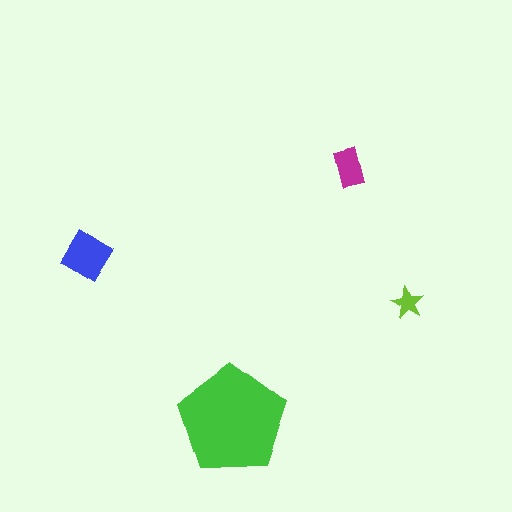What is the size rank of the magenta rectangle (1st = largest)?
3rd.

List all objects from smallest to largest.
The lime star, the magenta rectangle, the blue diamond, the green pentagon.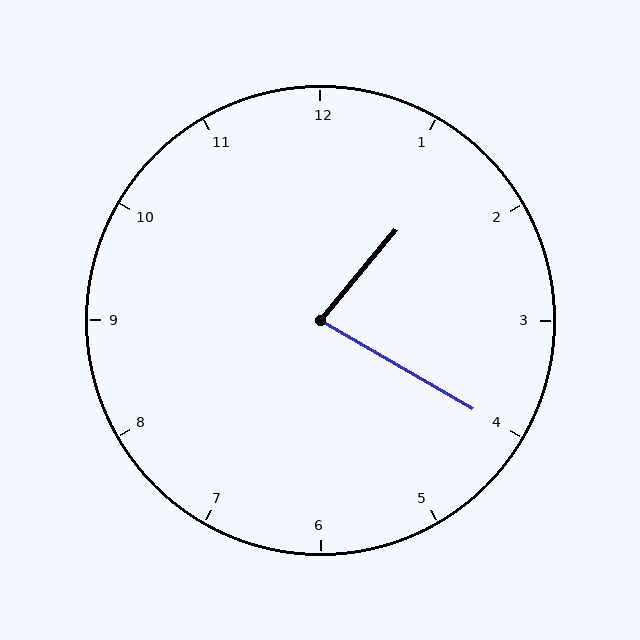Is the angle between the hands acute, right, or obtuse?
It is acute.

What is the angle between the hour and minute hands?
Approximately 80 degrees.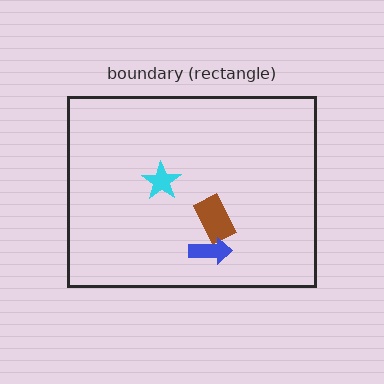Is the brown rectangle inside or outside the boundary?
Inside.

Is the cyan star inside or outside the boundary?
Inside.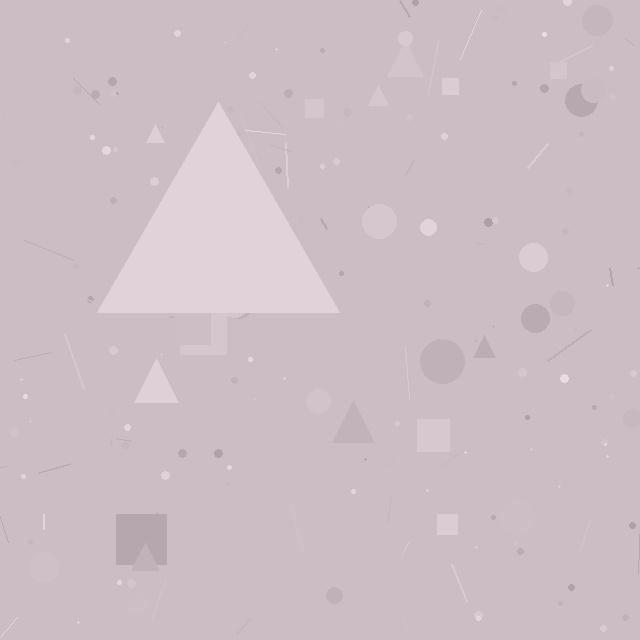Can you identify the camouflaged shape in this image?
The camouflaged shape is a triangle.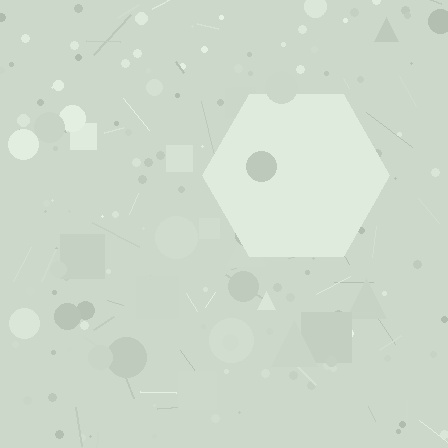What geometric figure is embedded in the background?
A hexagon is embedded in the background.